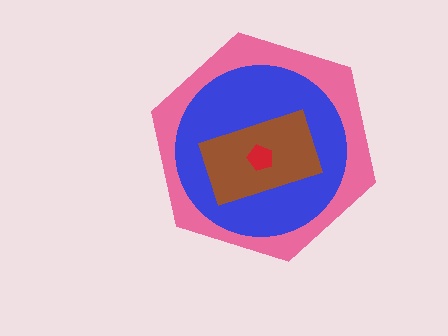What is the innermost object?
The red pentagon.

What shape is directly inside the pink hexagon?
The blue circle.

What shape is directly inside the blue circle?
The brown rectangle.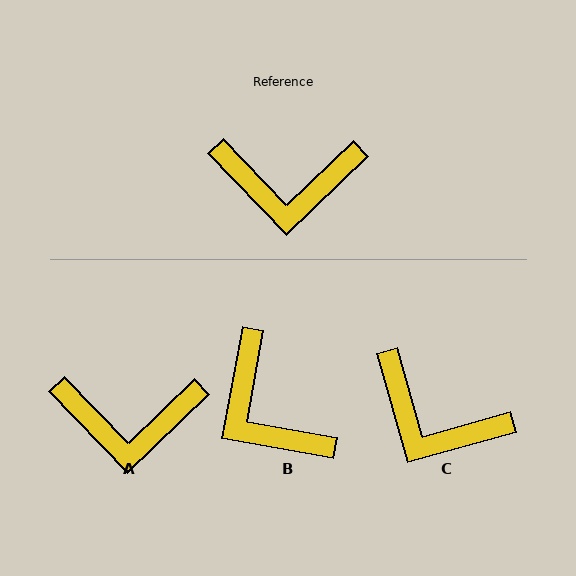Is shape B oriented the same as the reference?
No, it is off by about 54 degrees.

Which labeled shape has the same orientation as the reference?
A.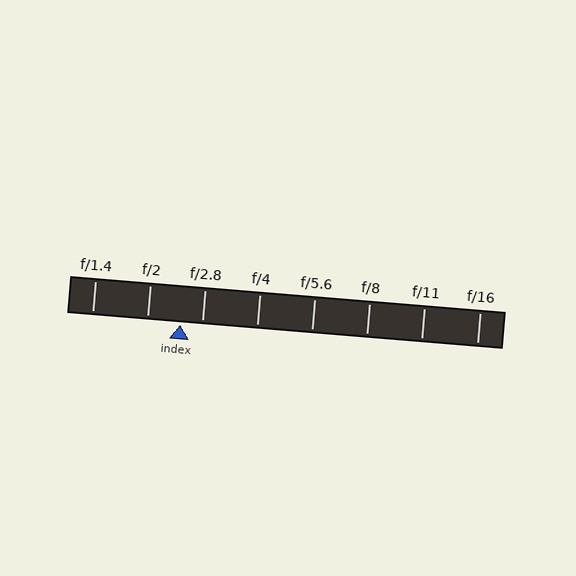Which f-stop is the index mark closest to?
The index mark is closest to f/2.8.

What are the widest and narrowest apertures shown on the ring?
The widest aperture shown is f/1.4 and the narrowest is f/16.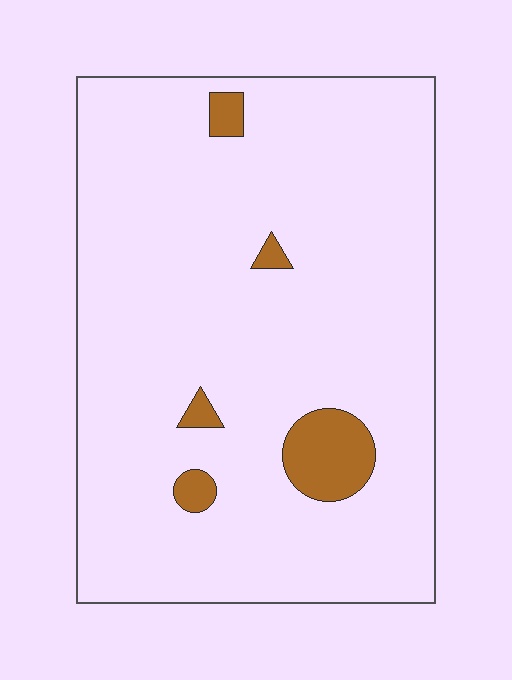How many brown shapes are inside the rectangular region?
5.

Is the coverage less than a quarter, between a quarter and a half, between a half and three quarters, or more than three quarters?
Less than a quarter.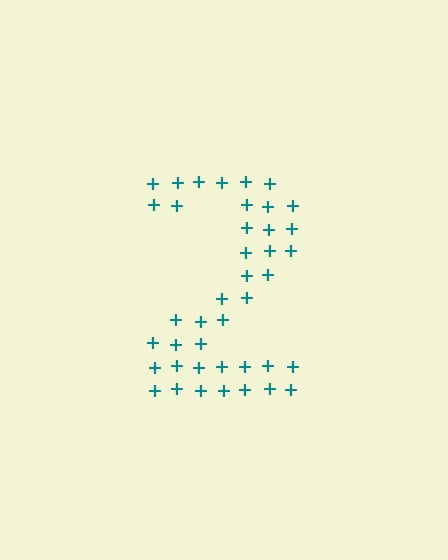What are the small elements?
The small elements are plus signs.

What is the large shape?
The large shape is the digit 2.